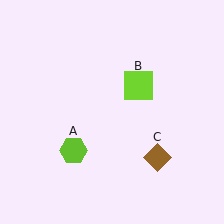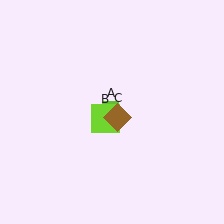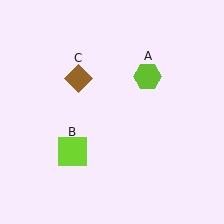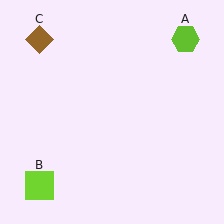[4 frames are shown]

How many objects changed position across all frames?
3 objects changed position: lime hexagon (object A), lime square (object B), brown diamond (object C).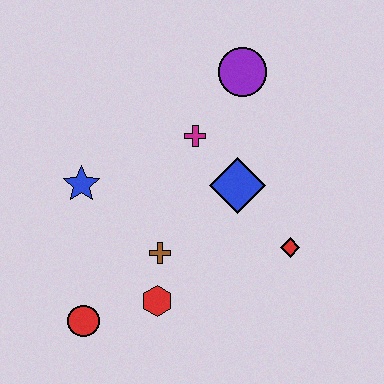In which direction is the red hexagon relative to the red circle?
The red hexagon is to the right of the red circle.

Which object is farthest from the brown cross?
The purple circle is farthest from the brown cross.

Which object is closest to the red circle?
The red hexagon is closest to the red circle.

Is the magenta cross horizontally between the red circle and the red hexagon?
No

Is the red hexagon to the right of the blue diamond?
No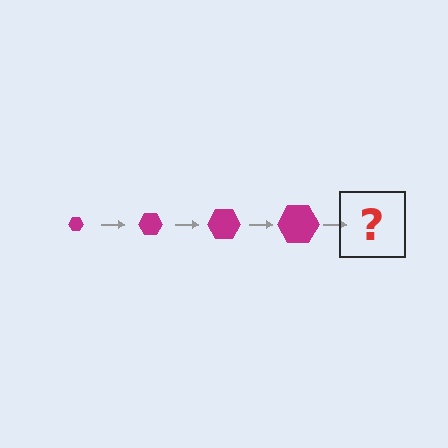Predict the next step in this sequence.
The next step is a magenta hexagon, larger than the previous one.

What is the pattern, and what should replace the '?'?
The pattern is that the hexagon gets progressively larger each step. The '?' should be a magenta hexagon, larger than the previous one.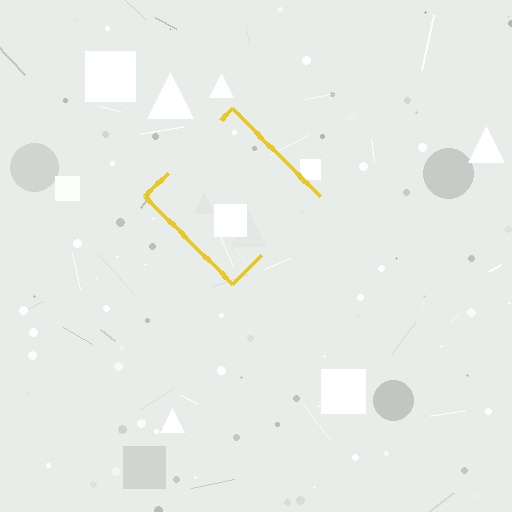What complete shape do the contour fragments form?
The contour fragments form a diamond.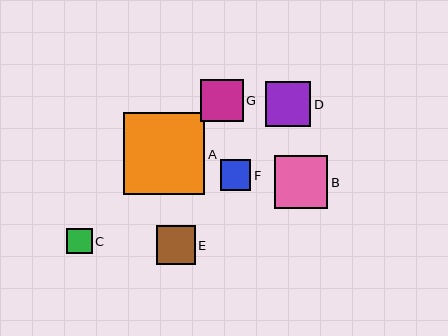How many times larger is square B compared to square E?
Square B is approximately 1.4 times the size of square E.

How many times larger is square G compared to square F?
Square G is approximately 1.4 times the size of square F.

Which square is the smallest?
Square C is the smallest with a size of approximately 25 pixels.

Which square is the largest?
Square A is the largest with a size of approximately 81 pixels.